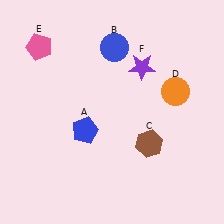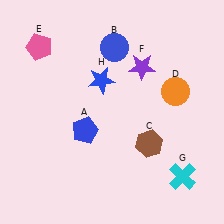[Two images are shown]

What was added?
A cyan cross (G), a blue star (H) were added in Image 2.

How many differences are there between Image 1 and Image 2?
There are 2 differences between the two images.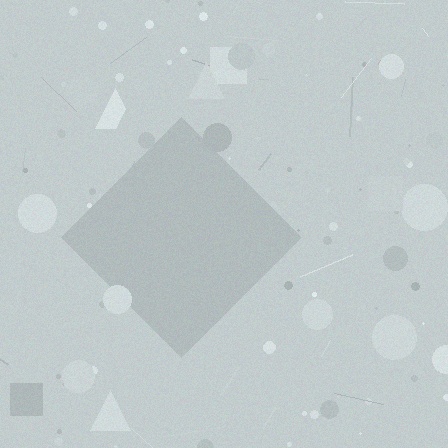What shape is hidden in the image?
A diamond is hidden in the image.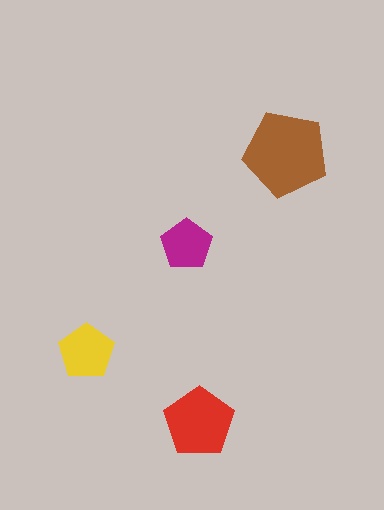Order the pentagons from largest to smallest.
the brown one, the red one, the yellow one, the magenta one.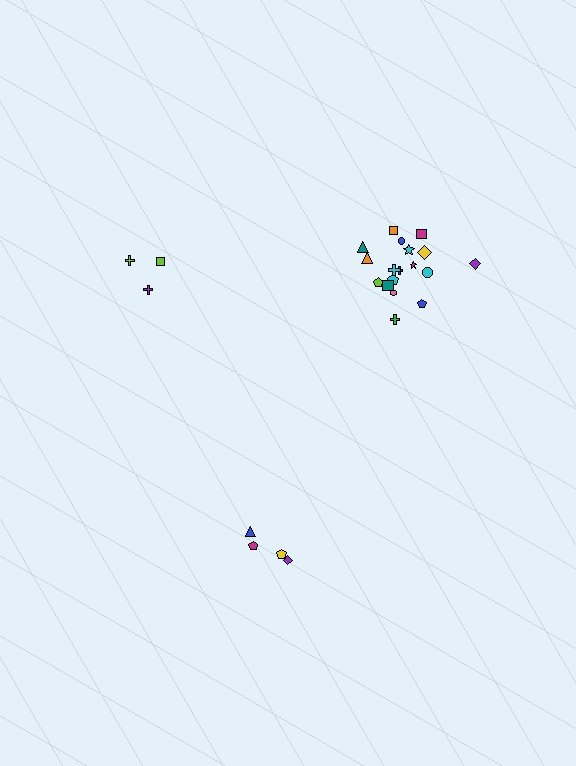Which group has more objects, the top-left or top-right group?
The top-right group.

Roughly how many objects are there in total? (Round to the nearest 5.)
Roughly 25 objects in total.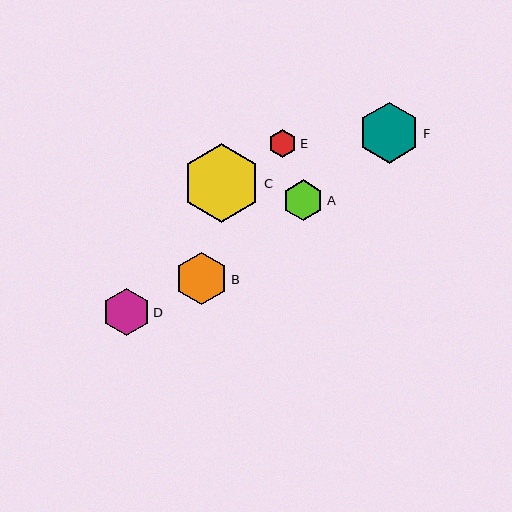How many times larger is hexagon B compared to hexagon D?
Hexagon B is approximately 1.1 times the size of hexagon D.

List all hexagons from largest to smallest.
From largest to smallest: C, F, B, D, A, E.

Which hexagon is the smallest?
Hexagon E is the smallest with a size of approximately 28 pixels.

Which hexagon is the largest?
Hexagon C is the largest with a size of approximately 79 pixels.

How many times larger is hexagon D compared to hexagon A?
Hexagon D is approximately 1.2 times the size of hexagon A.